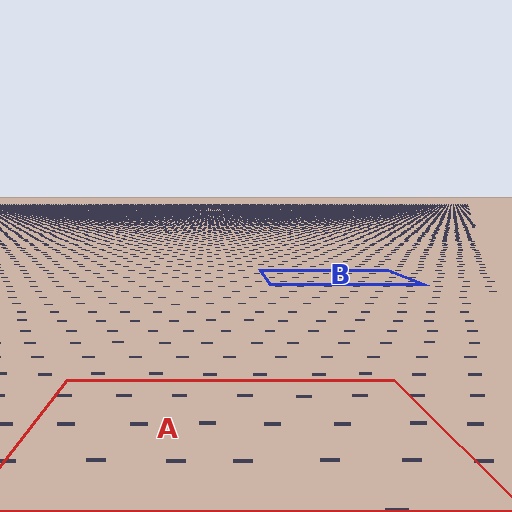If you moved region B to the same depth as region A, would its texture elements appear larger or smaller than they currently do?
They would appear larger. At a closer depth, the same texture elements are projected at a bigger on-screen size.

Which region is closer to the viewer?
Region A is closer. The texture elements there are larger and more spread out.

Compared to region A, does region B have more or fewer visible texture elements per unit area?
Region B has more texture elements per unit area — they are packed more densely because it is farther away.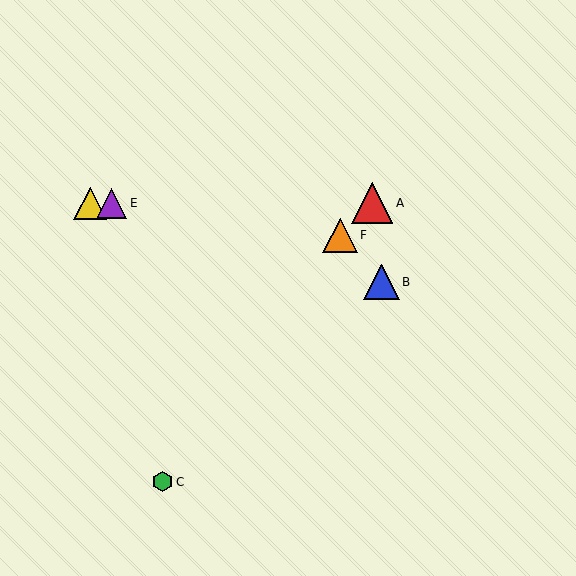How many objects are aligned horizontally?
3 objects (A, D, E) are aligned horizontally.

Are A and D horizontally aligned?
Yes, both are at y≈203.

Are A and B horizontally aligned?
No, A is at y≈203 and B is at y≈282.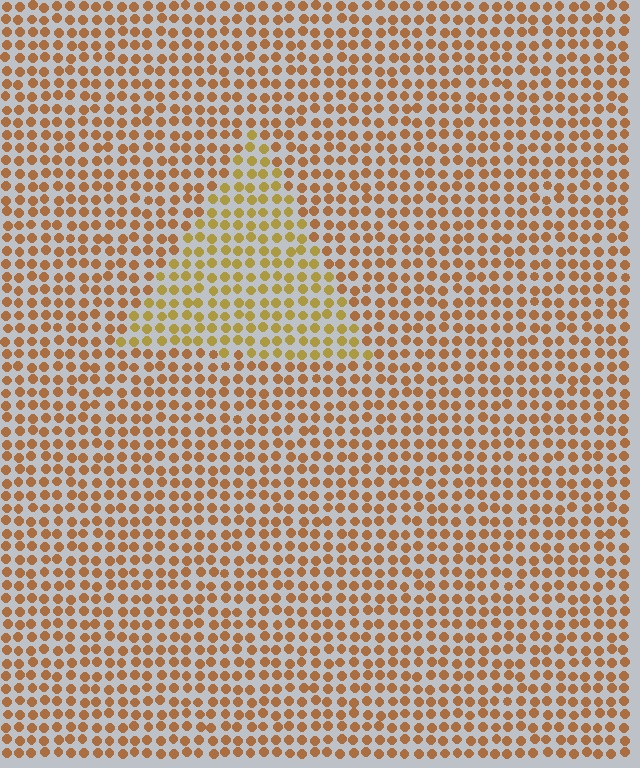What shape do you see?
I see a triangle.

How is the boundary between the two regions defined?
The boundary is defined purely by a slight shift in hue (about 25 degrees). Spacing, size, and orientation are identical on both sides.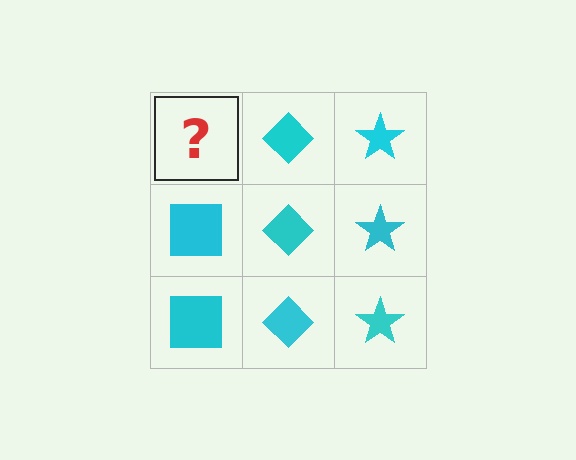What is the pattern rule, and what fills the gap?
The rule is that each column has a consistent shape. The gap should be filled with a cyan square.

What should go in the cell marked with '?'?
The missing cell should contain a cyan square.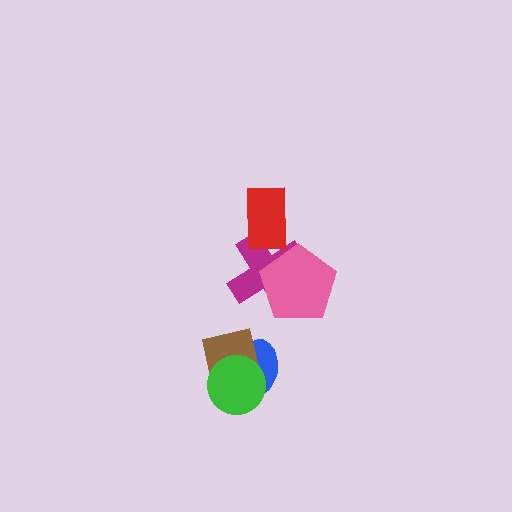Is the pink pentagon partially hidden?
No, no other shape covers it.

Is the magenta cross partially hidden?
Yes, it is partially covered by another shape.